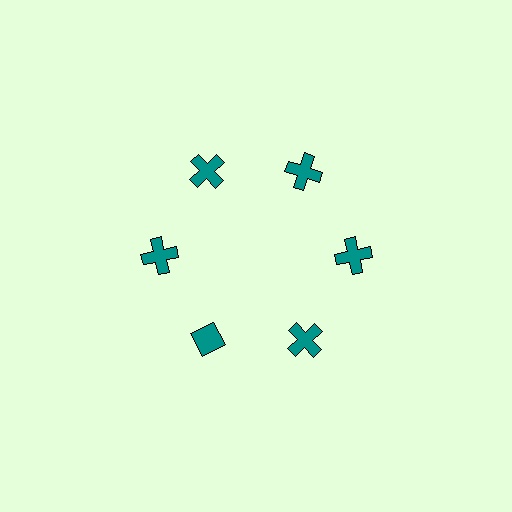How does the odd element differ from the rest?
It has a different shape: diamond instead of cross.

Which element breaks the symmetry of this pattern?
The teal diamond at roughly the 7 o'clock position breaks the symmetry. All other shapes are teal crosses.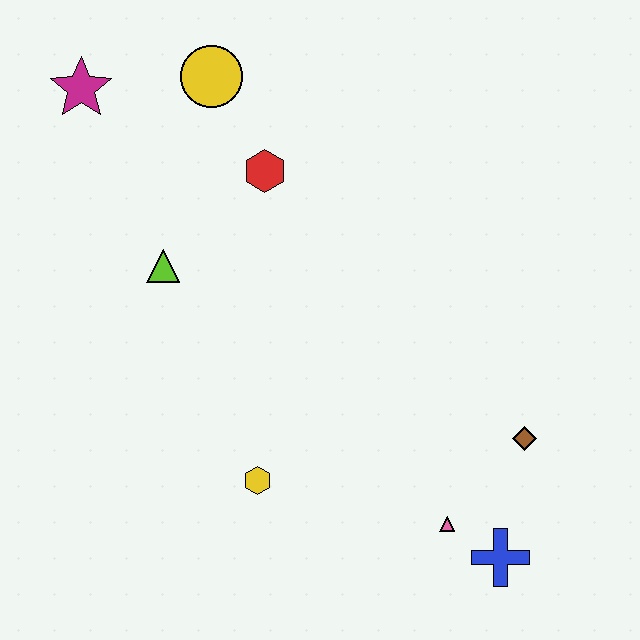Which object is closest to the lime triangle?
The red hexagon is closest to the lime triangle.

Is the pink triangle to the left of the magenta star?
No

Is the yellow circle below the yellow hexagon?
No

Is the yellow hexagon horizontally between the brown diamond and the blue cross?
No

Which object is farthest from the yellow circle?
The blue cross is farthest from the yellow circle.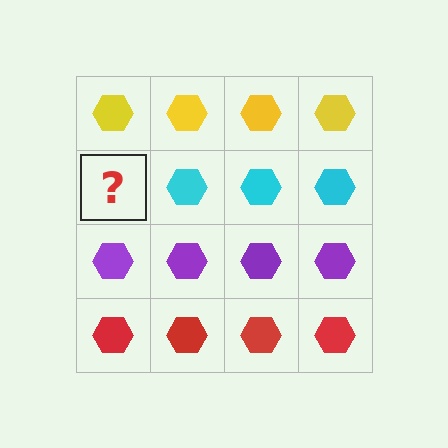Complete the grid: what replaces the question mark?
The question mark should be replaced with a cyan hexagon.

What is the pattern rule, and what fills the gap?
The rule is that each row has a consistent color. The gap should be filled with a cyan hexagon.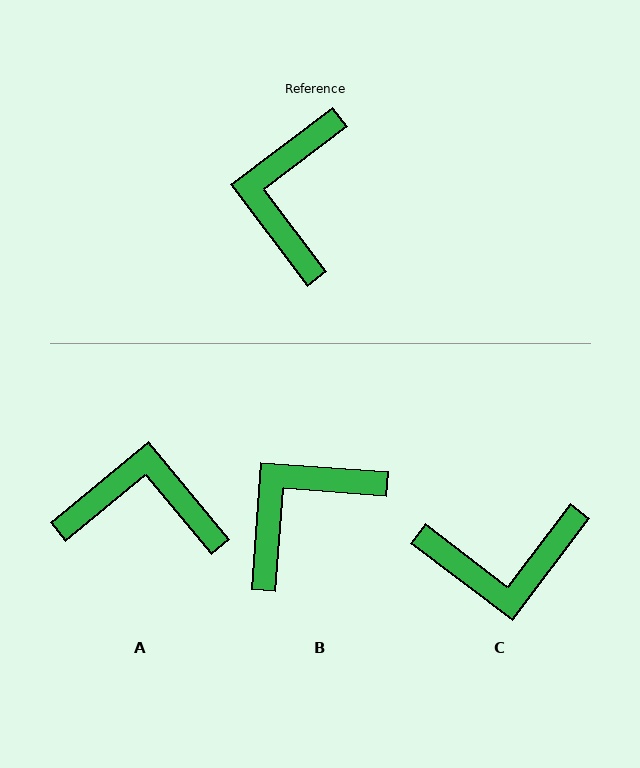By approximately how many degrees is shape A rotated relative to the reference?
Approximately 87 degrees clockwise.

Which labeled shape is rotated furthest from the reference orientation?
C, about 106 degrees away.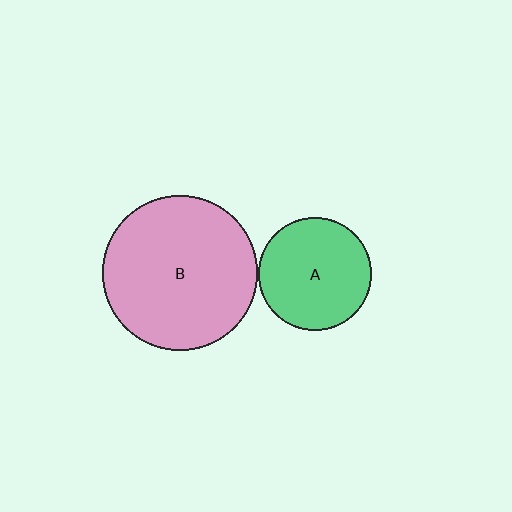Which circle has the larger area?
Circle B (pink).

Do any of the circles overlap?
No, none of the circles overlap.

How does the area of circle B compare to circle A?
Approximately 1.9 times.